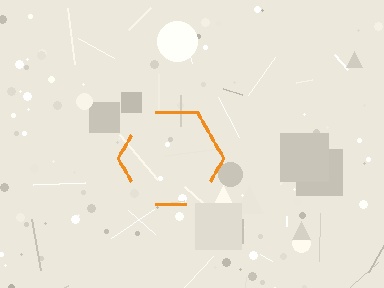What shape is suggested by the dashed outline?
The dashed outline suggests a hexagon.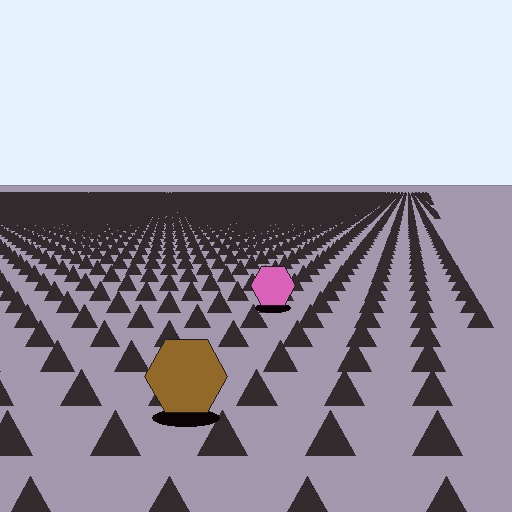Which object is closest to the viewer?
The brown hexagon is closest. The texture marks near it are larger and more spread out.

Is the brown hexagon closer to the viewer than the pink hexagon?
Yes. The brown hexagon is closer — you can tell from the texture gradient: the ground texture is coarser near it.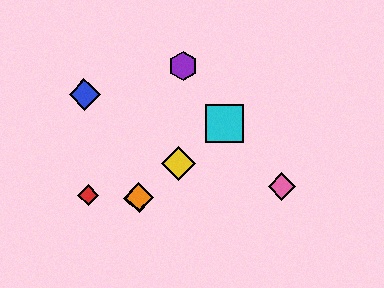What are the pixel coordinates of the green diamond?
The green diamond is at (139, 198).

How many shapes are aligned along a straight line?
4 shapes (the green diamond, the yellow diamond, the orange diamond, the cyan square) are aligned along a straight line.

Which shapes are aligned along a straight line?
The green diamond, the yellow diamond, the orange diamond, the cyan square are aligned along a straight line.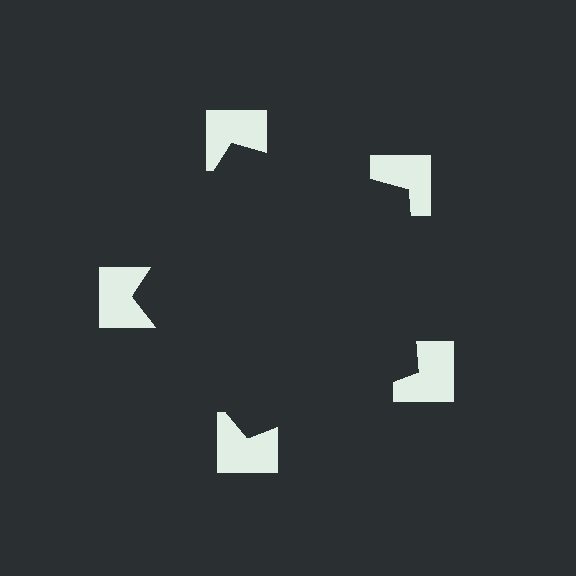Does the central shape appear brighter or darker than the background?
It typically appears slightly darker than the background, even though no actual brightness change is drawn.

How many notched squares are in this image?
There are 5 — one at each vertex of the illusory pentagon.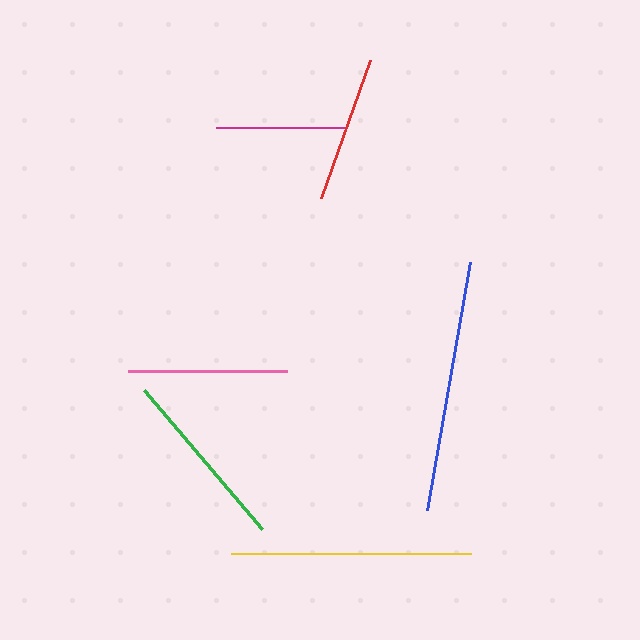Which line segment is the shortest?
The magenta line is the shortest at approximately 129 pixels.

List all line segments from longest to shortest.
From longest to shortest: blue, yellow, green, pink, red, magenta.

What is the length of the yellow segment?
The yellow segment is approximately 239 pixels long.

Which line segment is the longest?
The blue line is the longest at approximately 252 pixels.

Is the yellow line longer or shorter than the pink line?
The yellow line is longer than the pink line.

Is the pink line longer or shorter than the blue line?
The blue line is longer than the pink line.